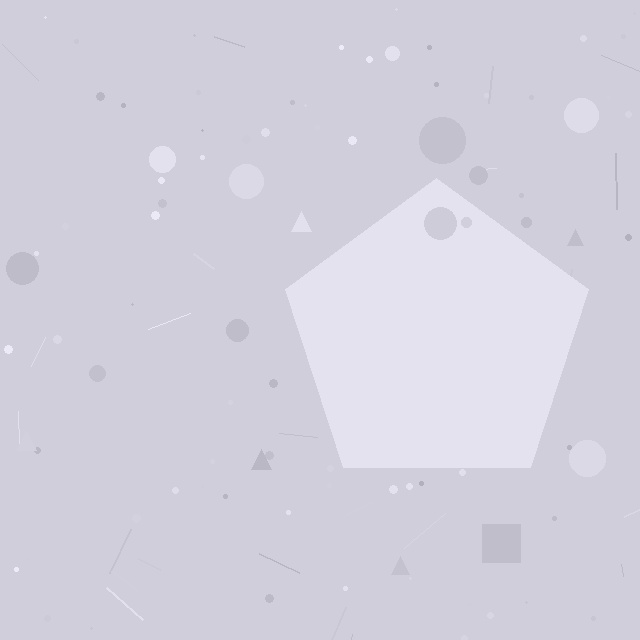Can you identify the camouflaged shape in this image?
The camouflaged shape is a pentagon.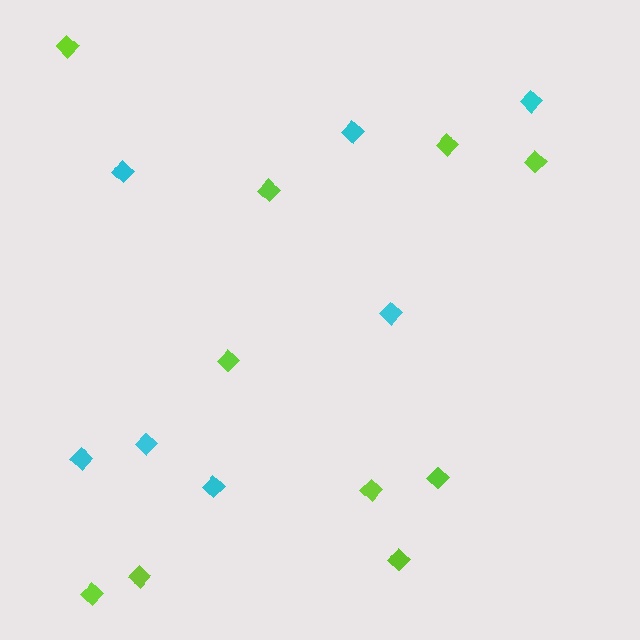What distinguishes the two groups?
There are 2 groups: one group of lime diamonds (10) and one group of cyan diamonds (7).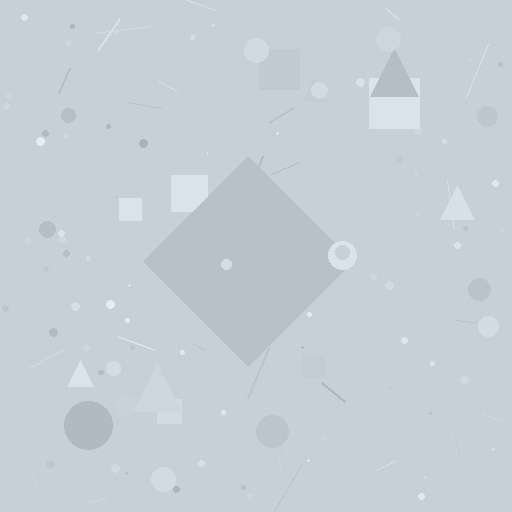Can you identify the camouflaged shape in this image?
The camouflaged shape is a diamond.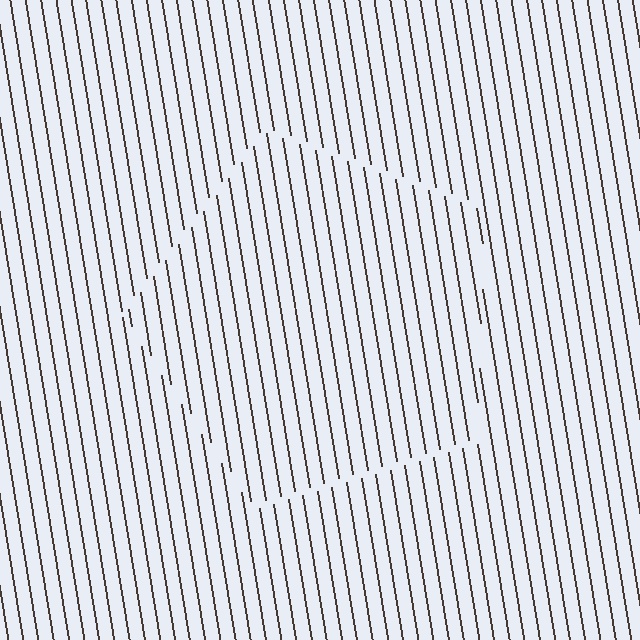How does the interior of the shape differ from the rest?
The interior of the shape contains the same grating, shifted by half a period — the contour is defined by the phase discontinuity where line-ends from the inner and outer gratings abut.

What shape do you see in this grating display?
An illusory pentagon. The interior of the shape contains the same grating, shifted by half a period — the contour is defined by the phase discontinuity where line-ends from the inner and outer gratings abut.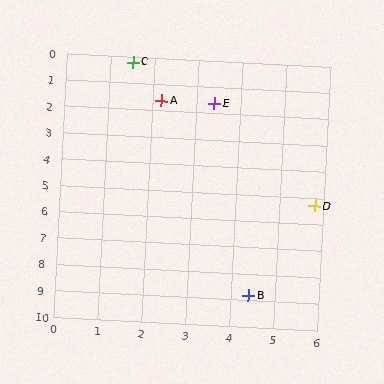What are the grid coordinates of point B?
Point B is at approximately (4.4, 8.8).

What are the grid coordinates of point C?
Point C is at approximately (1.5, 0.2).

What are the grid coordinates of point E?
Point E is at approximately (3.4, 1.6).